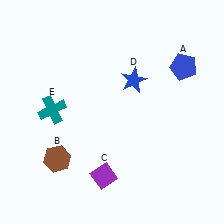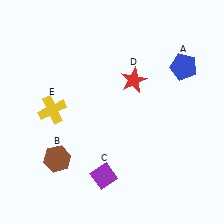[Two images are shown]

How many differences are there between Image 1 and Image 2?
There are 2 differences between the two images.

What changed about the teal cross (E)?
In Image 1, E is teal. In Image 2, it changed to yellow.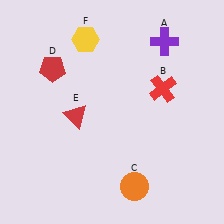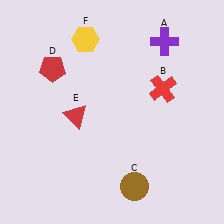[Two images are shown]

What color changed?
The circle (C) changed from orange in Image 1 to brown in Image 2.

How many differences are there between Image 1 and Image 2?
There is 1 difference between the two images.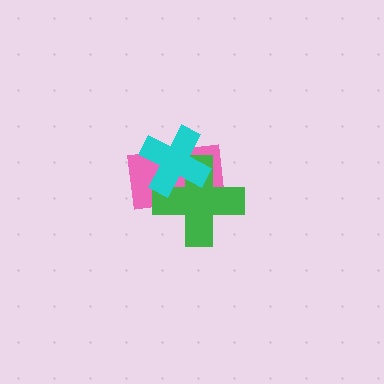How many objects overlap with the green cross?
2 objects overlap with the green cross.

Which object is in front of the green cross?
The cyan cross is in front of the green cross.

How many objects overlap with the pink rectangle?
2 objects overlap with the pink rectangle.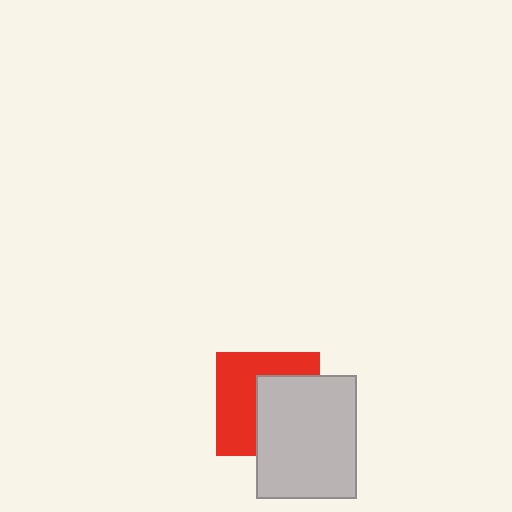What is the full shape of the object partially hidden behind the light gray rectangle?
The partially hidden object is a red square.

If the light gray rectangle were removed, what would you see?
You would see the complete red square.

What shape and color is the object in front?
The object in front is a light gray rectangle.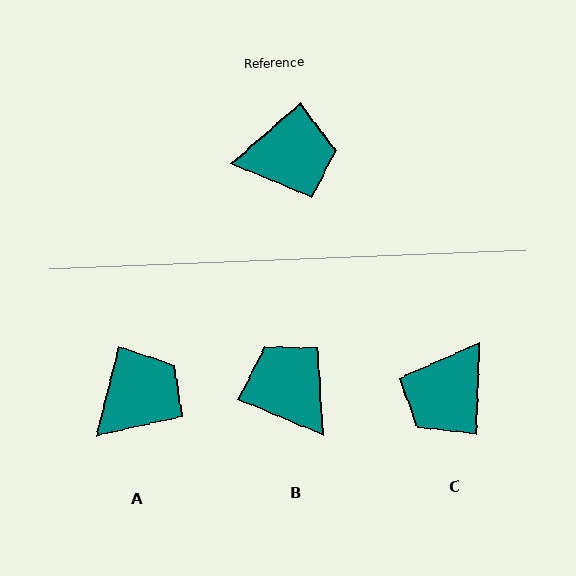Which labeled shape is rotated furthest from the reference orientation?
C, about 133 degrees away.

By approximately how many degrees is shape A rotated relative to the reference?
Approximately 35 degrees counter-clockwise.